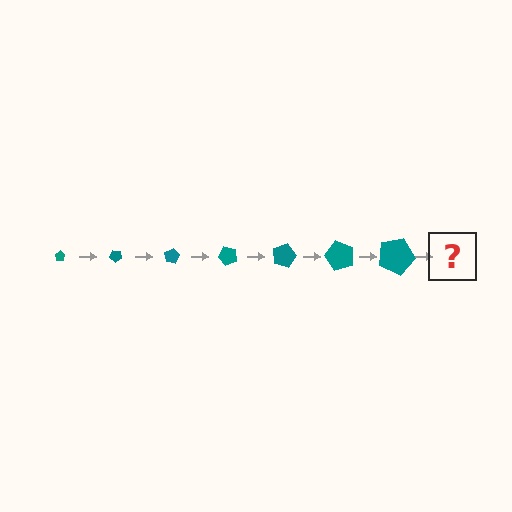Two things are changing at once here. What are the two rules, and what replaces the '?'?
The two rules are that the pentagon grows larger each step and it rotates 40 degrees each step. The '?' should be a pentagon, larger than the previous one and rotated 280 degrees from the start.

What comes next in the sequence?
The next element should be a pentagon, larger than the previous one and rotated 280 degrees from the start.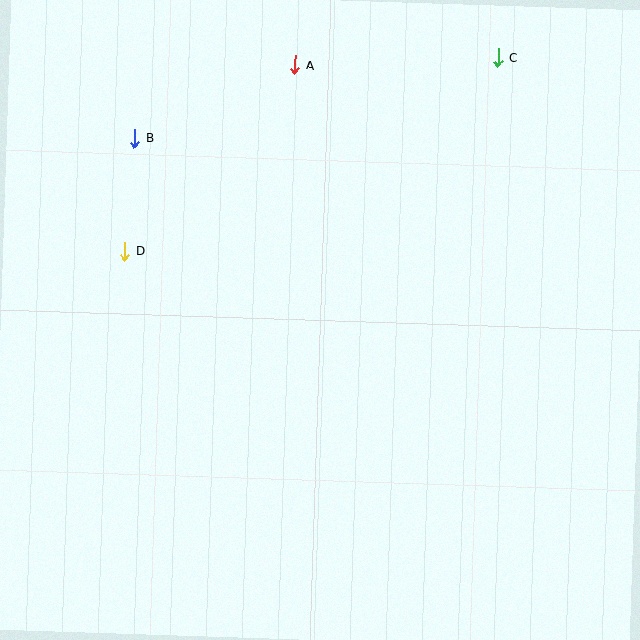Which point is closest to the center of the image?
Point D at (125, 251) is closest to the center.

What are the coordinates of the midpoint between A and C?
The midpoint between A and C is at (397, 61).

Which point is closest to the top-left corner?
Point B is closest to the top-left corner.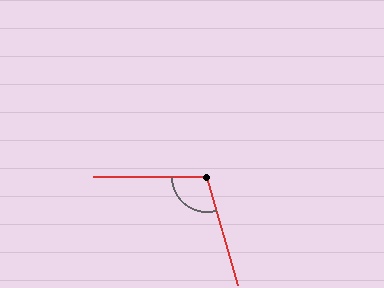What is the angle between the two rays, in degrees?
Approximately 106 degrees.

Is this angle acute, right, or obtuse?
It is obtuse.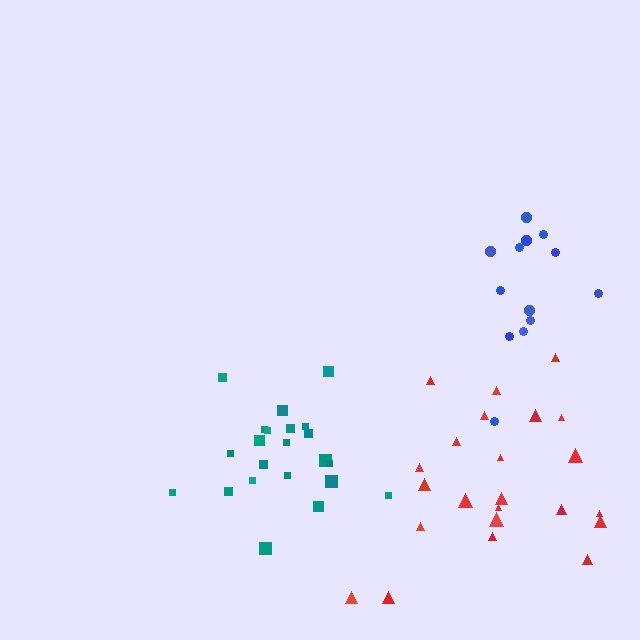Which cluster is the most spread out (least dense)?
Red.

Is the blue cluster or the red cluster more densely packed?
Blue.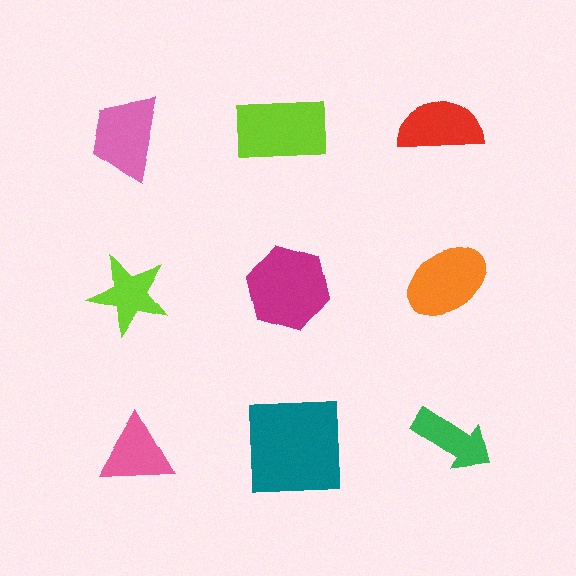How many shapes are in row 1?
3 shapes.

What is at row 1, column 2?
A lime rectangle.